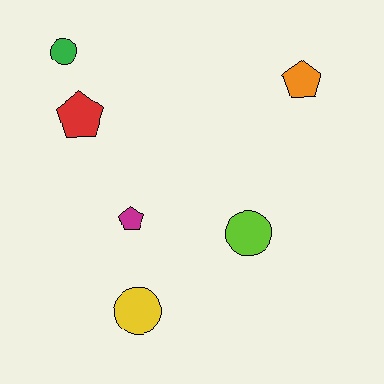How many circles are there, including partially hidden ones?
There are 3 circles.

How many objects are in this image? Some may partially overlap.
There are 6 objects.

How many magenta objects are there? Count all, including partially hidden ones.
There is 1 magenta object.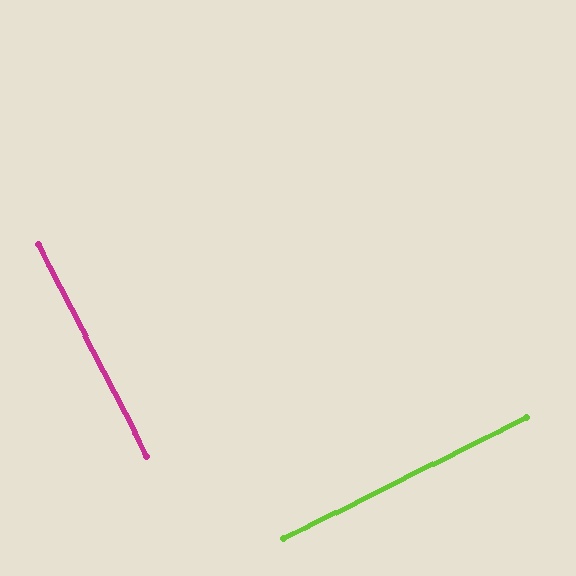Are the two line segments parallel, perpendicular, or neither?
Perpendicular — they meet at approximately 89°.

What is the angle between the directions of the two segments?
Approximately 89 degrees.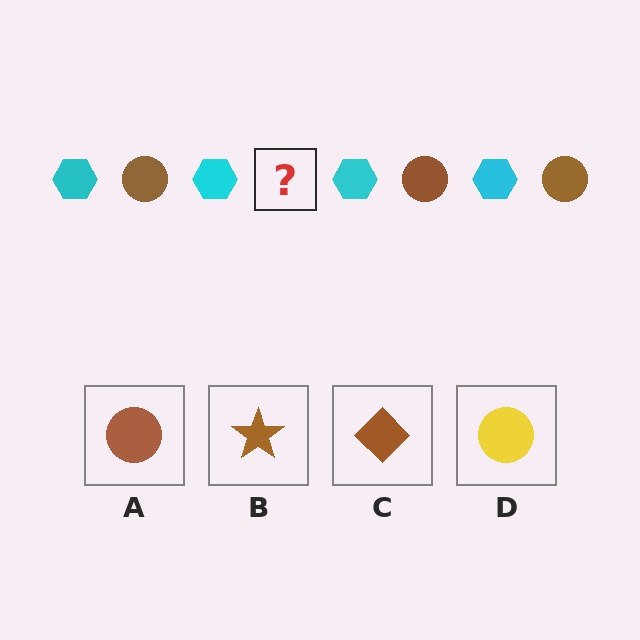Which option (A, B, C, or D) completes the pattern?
A.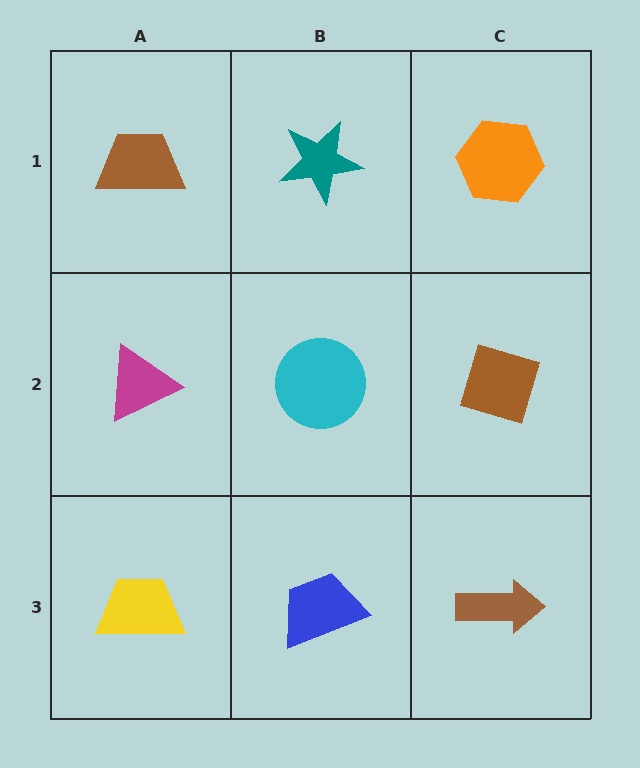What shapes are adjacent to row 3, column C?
A brown diamond (row 2, column C), a blue trapezoid (row 3, column B).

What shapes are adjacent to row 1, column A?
A magenta triangle (row 2, column A), a teal star (row 1, column B).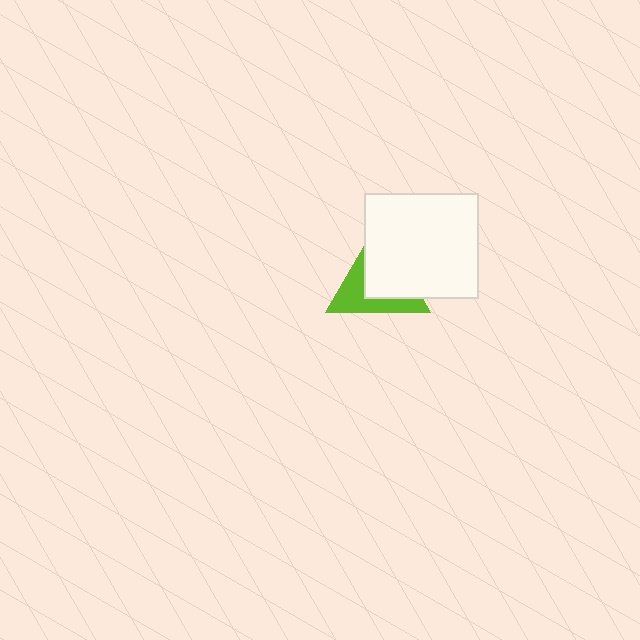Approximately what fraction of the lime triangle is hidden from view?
Roughly 56% of the lime triangle is hidden behind the white rectangle.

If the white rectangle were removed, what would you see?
You would see the complete lime triangle.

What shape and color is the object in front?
The object in front is a white rectangle.